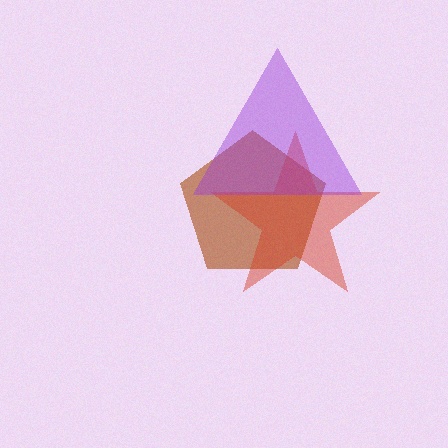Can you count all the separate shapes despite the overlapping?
Yes, there are 3 separate shapes.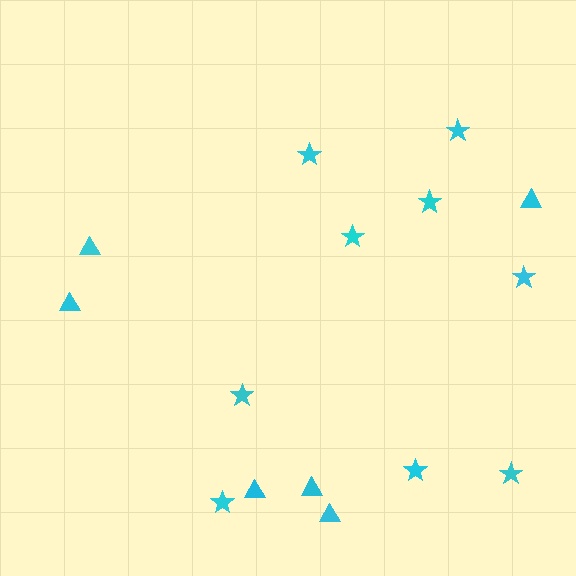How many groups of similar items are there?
There are 2 groups: one group of triangles (6) and one group of stars (9).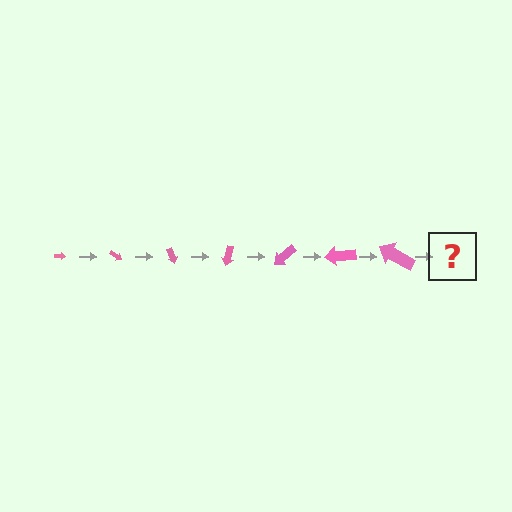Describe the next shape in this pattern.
It should be an arrow, larger than the previous one and rotated 245 degrees from the start.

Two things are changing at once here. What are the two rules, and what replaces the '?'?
The two rules are that the arrow grows larger each step and it rotates 35 degrees each step. The '?' should be an arrow, larger than the previous one and rotated 245 degrees from the start.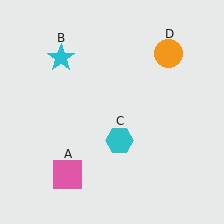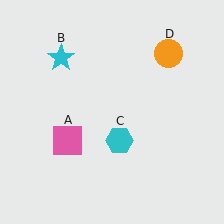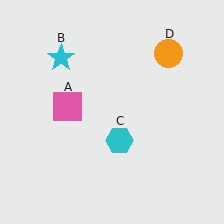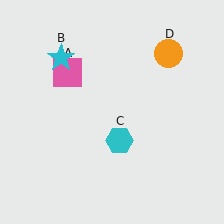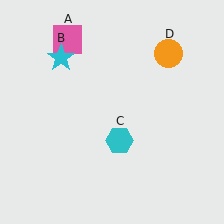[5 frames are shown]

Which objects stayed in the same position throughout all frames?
Cyan star (object B) and cyan hexagon (object C) and orange circle (object D) remained stationary.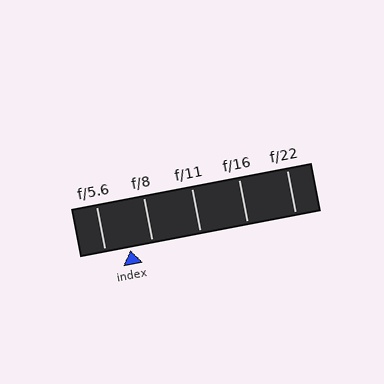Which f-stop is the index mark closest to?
The index mark is closest to f/8.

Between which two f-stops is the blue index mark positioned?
The index mark is between f/5.6 and f/8.